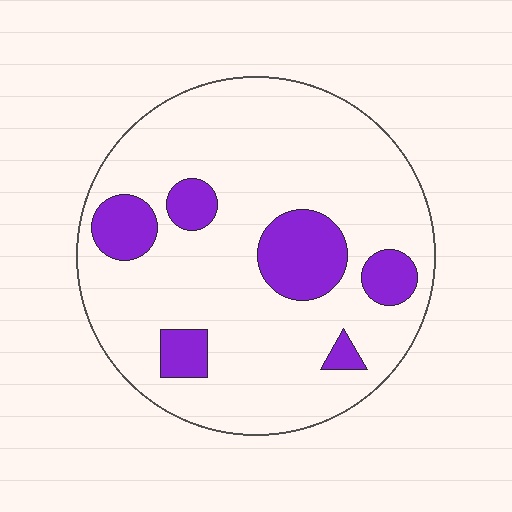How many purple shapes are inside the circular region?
6.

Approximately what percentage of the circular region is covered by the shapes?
Approximately 20%.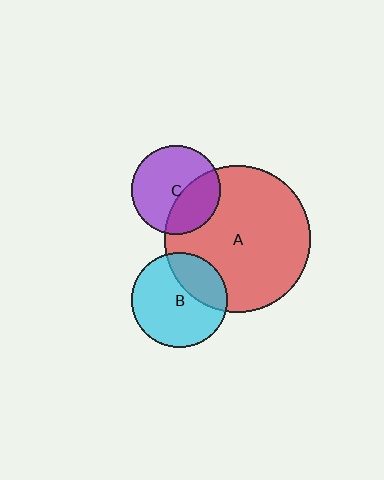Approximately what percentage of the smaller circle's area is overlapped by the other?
Approximately 30%.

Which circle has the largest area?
Circle A (red).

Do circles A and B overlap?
Yes.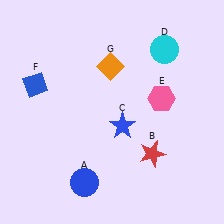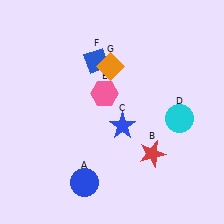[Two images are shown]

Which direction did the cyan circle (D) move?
The cyan circle (D) moved down.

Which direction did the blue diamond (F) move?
The blue diamond (F) moved right.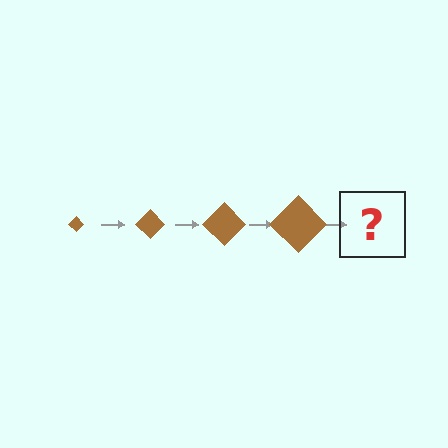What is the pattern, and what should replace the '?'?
The pattern is that the diamond gets progressively larger each step. The '?' should be a brown diamond, larger than the previous one.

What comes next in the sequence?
The next element should be a brown diamond, larger than the previous one.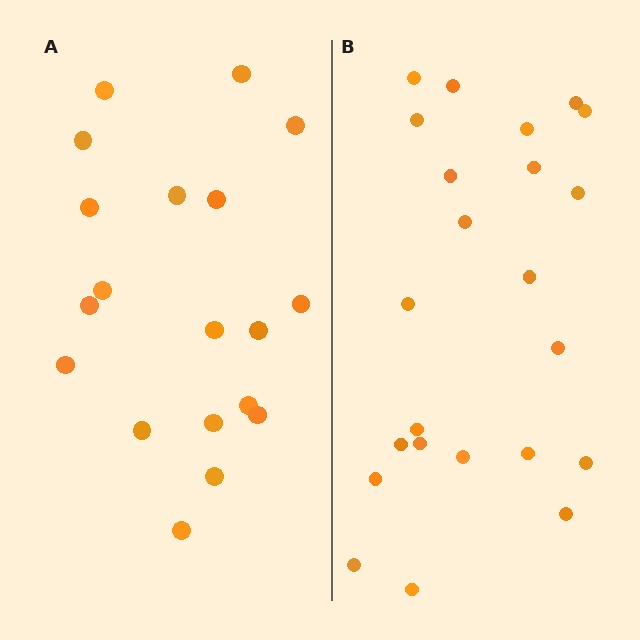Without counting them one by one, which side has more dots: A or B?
Region B (the right region) has more dots.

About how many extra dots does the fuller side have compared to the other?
Region B has about 4 more dots than region A.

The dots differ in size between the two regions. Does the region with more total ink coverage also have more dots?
No. Region A has more total ink coverage because its dots are larger, but region B actually contains more individual dots. Total area can be misleading — the number of items is what matters here.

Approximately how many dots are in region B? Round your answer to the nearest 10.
About 20 dots. (The exact count is 23, which rounds to 20.)